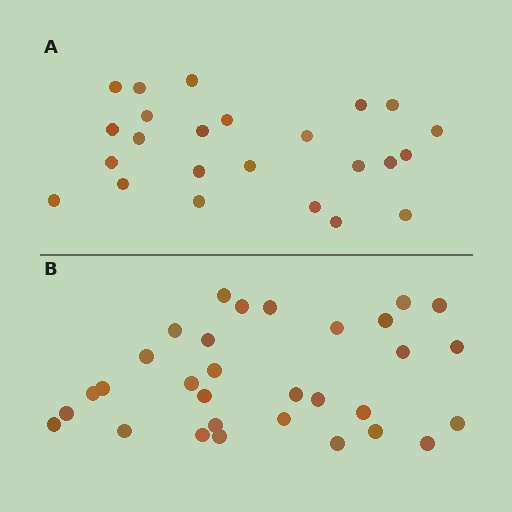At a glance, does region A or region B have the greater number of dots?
Region B (the bottom region) has more dots.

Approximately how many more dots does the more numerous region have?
Region B has roughly 8 or so more dots than region A.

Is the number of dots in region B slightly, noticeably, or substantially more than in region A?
Region B has noticeably more, but not dramatically so. The ratio is roughly 1.3 to 1.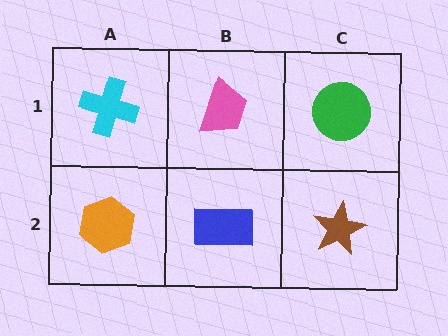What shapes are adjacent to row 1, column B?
A blue rectangle (row 2, column B), a cyan cross (row 1, column A), a green circle (row 1, column C).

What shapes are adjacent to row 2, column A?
A cyan cross (row 1, column A), a blue rectangle (row 2, column B).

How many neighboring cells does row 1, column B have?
3.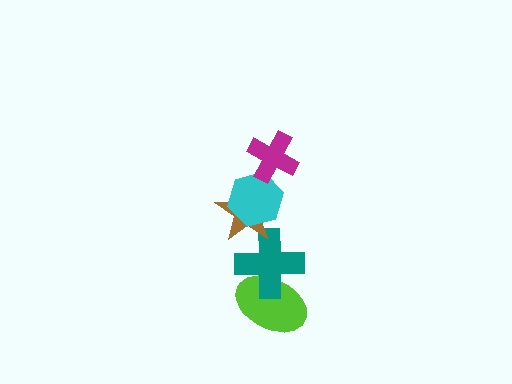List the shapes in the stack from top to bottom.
From top to bottom: the magenta cross, the cyan hexagon, the brown star, the teal cross, the lime ellipse.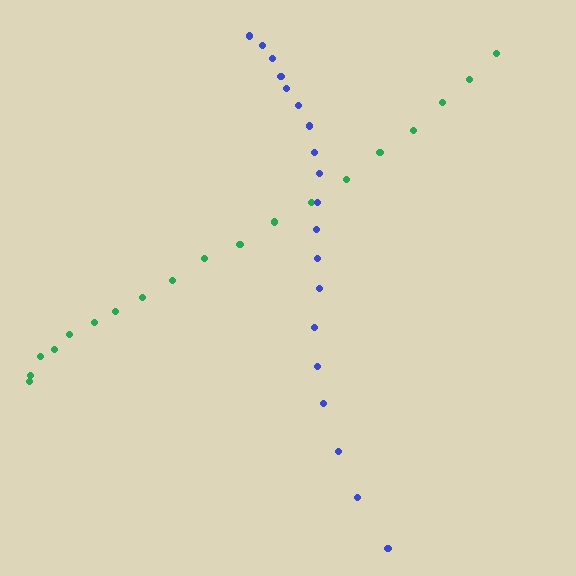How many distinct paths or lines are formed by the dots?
There are 2 distinct paths.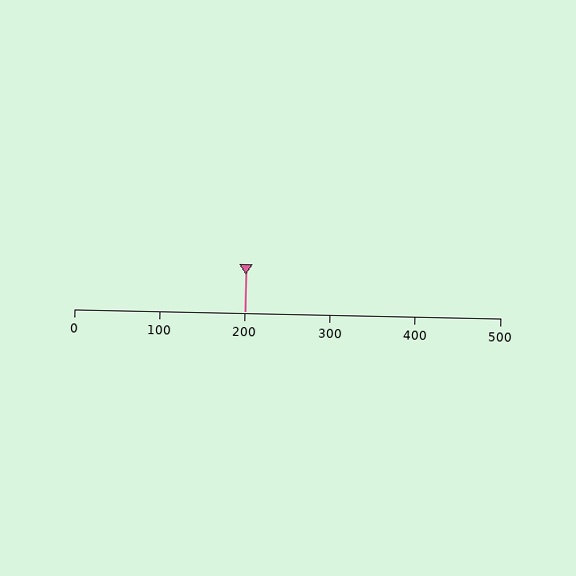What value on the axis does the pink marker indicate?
The marker indicates approximately 200.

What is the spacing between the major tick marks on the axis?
The major ticks are spaced 100 apart.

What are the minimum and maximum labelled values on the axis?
The axis runs from 0 to 500.